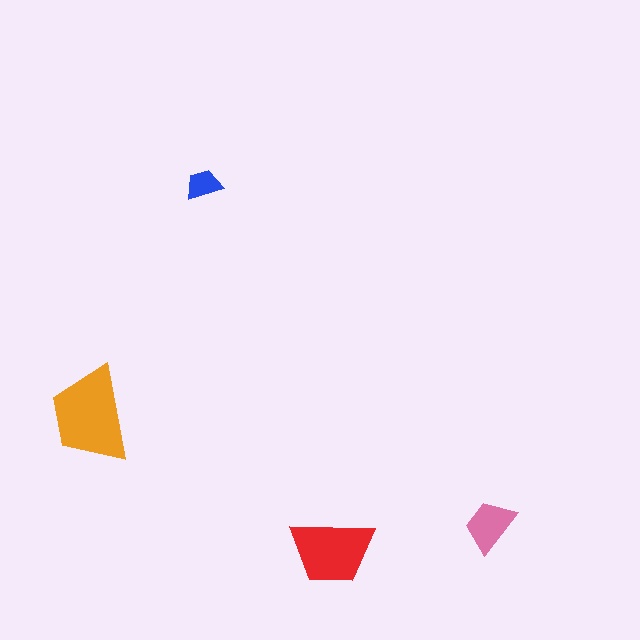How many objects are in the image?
There are 4 objects in the image.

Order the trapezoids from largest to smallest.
the orange one, the red one, the pink one, the blue one.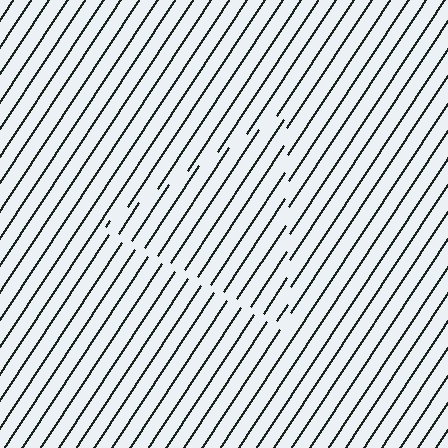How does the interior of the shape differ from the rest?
The interior of the shape contains the same grating, shifted by half a period — the contour is defined by the phase discontinuity where line-ends from the inner and outer gratings abut.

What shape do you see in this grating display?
An illusory triangle. The interior of the shape contains the same grating, shifted by half a period — the contour is defined by the phase discontinuity where line-ends from the inner and outer gratings abut.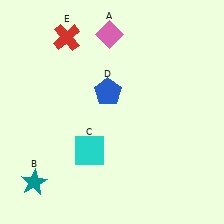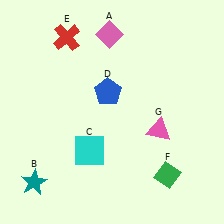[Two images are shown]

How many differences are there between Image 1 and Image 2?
There are 2 differences between the two images.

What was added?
A green diamond (F), a pink triangle (G) were added in Image 2.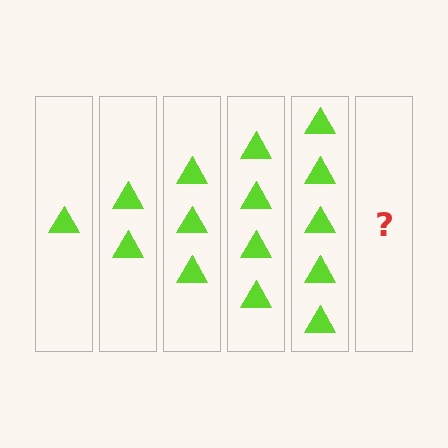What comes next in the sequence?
The next element should be 6 triangles.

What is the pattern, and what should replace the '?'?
The pattern is that each step adds one more triangle. The '?' should be 6 triangles.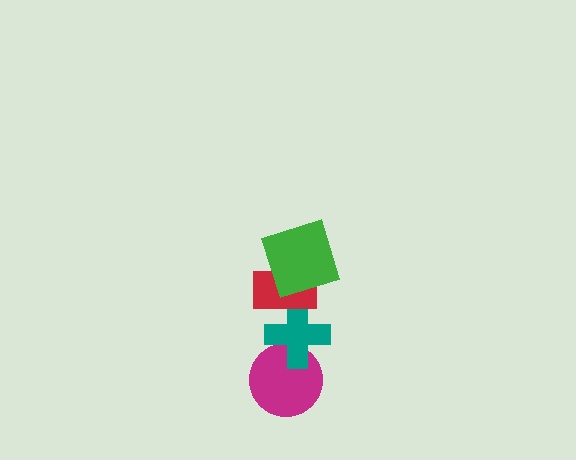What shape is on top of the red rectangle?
The green square is on top of the red rectangle.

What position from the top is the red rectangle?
The red rectangle is 2nd from the top.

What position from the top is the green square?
The green square is 1st from the top.